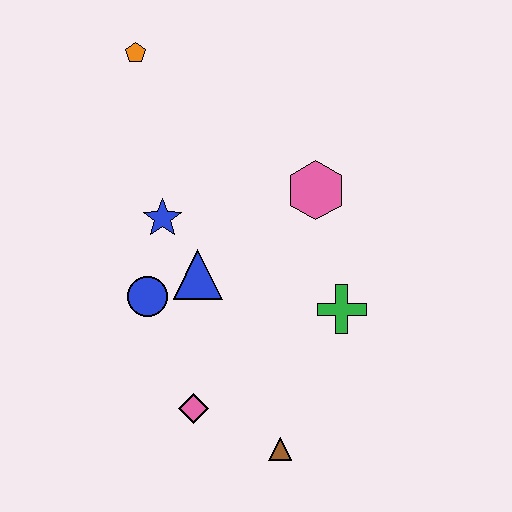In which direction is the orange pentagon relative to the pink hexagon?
The orange pentagon is to the left of the pink hexagon.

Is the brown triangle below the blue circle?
Yes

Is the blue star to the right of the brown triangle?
No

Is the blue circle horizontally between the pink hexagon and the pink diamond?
No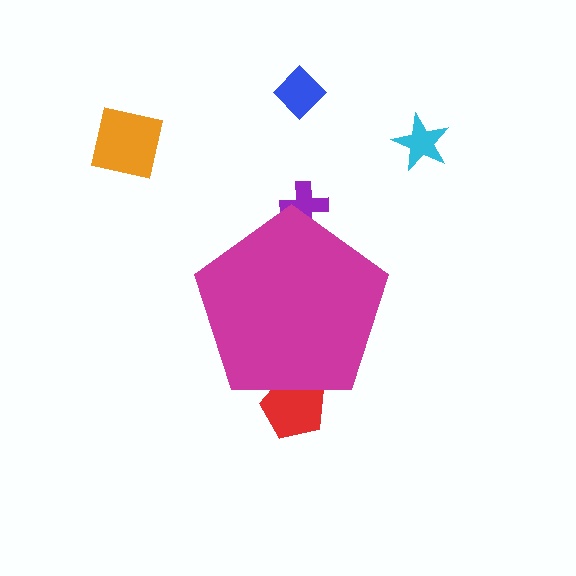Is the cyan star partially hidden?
No, the cyan star is fully visible.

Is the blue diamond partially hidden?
No, the blue diamond is fully visible.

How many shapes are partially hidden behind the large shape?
2 shapes are partially hidden.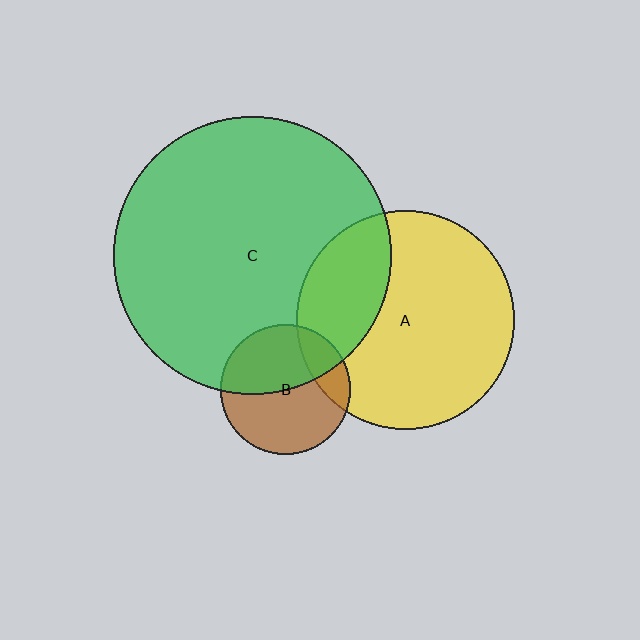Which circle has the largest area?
Circle C (green).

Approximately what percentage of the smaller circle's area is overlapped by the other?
Approximately 45%.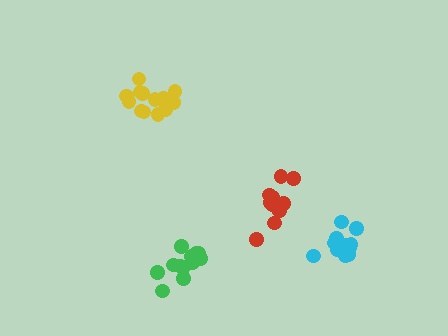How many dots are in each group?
Group 1: 13 dots, Group 2: 14 dots, Group 3: 11 dots, Group 4: 12 dots (50 total).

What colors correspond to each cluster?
The clusters are colored: cyan, yellow, red, green.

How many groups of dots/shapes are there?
There are 4 groups.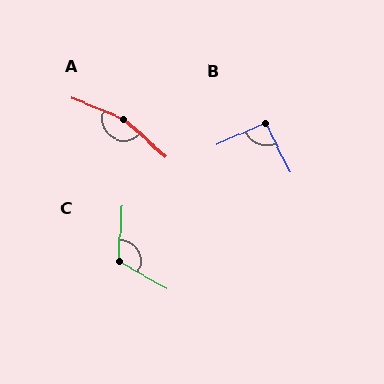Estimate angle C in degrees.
Approximately 117 degrees.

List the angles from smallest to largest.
B (94°), C (117°), A (160°).